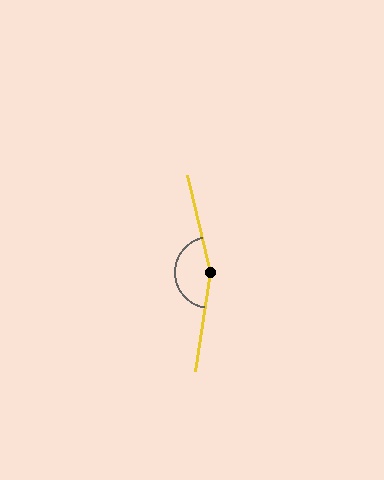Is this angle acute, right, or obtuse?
It is obtuse.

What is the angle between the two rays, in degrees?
Approximately 158 degrees.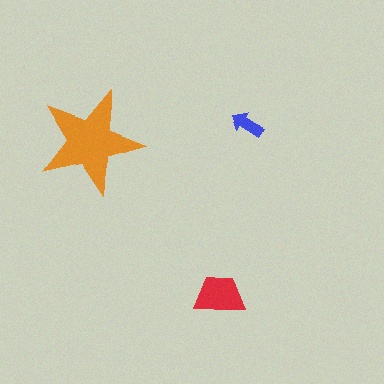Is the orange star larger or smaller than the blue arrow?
Larger.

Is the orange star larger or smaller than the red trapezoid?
Larger.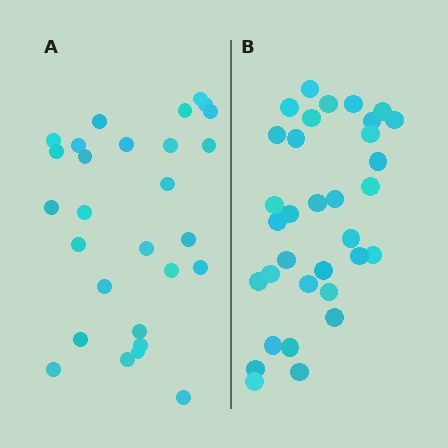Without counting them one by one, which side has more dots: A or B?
Region B (the right region) has more dots.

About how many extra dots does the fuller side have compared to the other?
Region B has about 5 more dots than region A.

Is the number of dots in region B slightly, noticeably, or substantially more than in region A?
Region B has only slightly more — the two regions are fairly close. The ratio is roughly 1.2 to 1.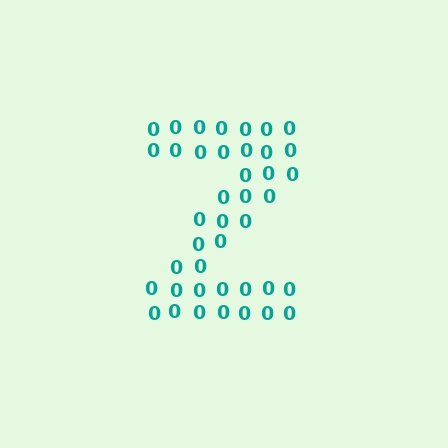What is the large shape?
The large shape is the letter Z.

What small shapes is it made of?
It is made of small digit 0's.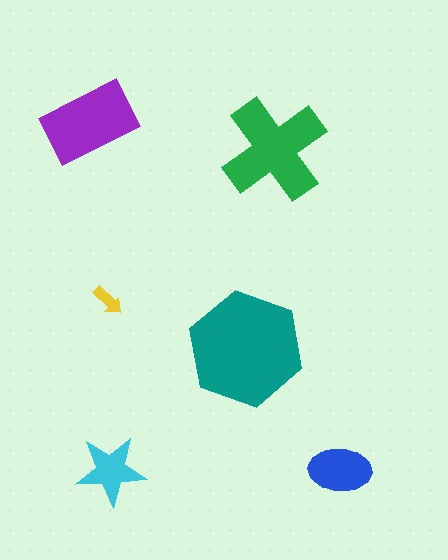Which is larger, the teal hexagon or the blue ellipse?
The teal hexagon.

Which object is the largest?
The teal hexagon.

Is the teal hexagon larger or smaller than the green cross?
Larger.